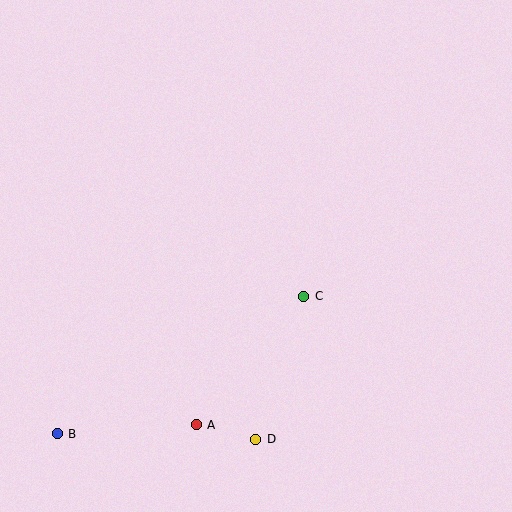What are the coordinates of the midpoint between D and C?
The midpoint between D and C is at (280, 368).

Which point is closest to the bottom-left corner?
Point B is closest to the bottom-left corner.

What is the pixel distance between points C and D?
The distance between C and D is 151 pixels.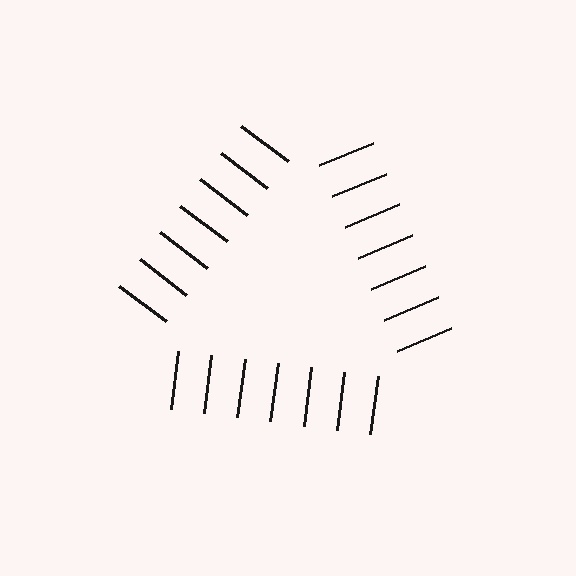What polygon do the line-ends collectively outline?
An illusory triangle — the line segments terminate on its edges but no continuous stroke is drawn.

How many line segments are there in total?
21 — 7 along each of the 3 edges.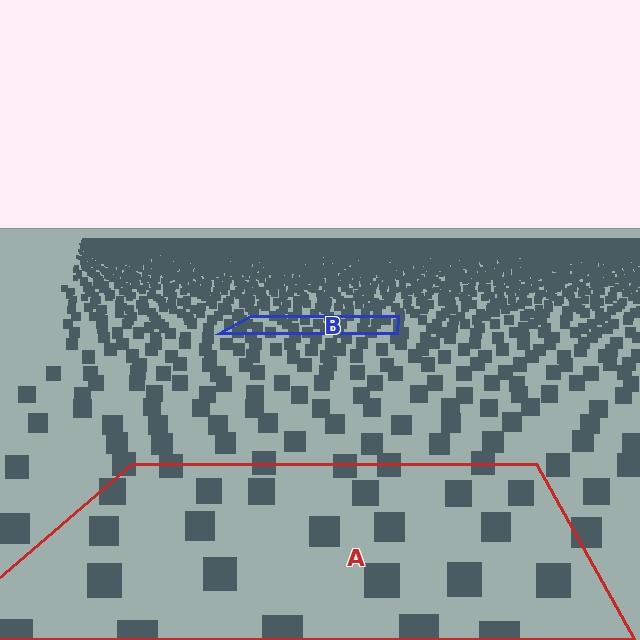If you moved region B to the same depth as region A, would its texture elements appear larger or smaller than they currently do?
They would appear larger. At a closer depth, the same texture elements are projected at a bigger on-screen size.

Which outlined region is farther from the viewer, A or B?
Region B is farther from the viewer — the texture elements inside it appear smaller and more densely packed.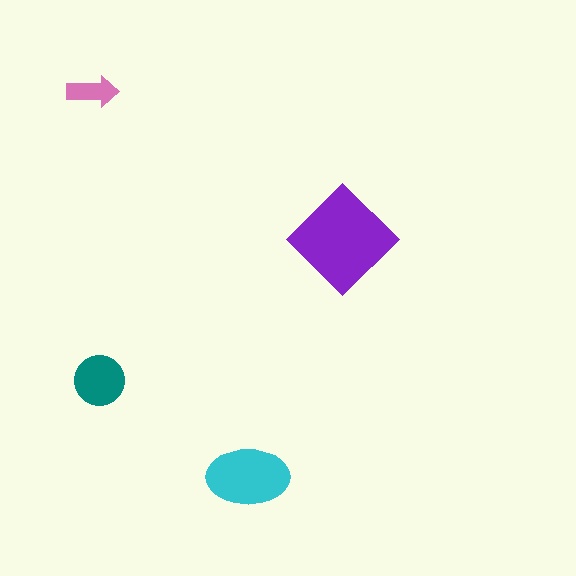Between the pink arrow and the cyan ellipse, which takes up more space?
The cyan ellipse.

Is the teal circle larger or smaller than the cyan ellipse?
Smaller.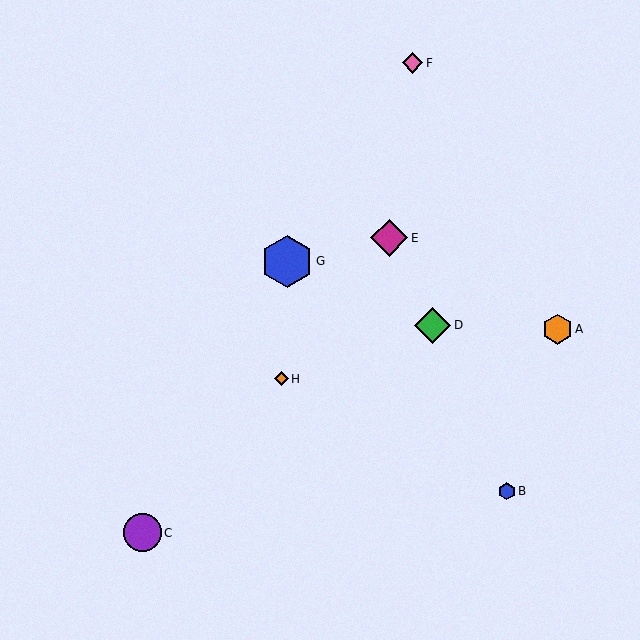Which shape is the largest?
The blue hexagon (labeled G) is the largest.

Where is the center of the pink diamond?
The center of the pink diamond is at (412, 63).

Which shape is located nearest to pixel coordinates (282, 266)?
The blue hexagon (labeled G) at (287, 261) is nearest to that location.